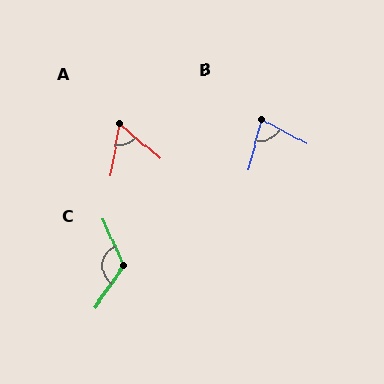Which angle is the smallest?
A, at approximately 60 degrees.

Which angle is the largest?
C, at approximately 121 degrees.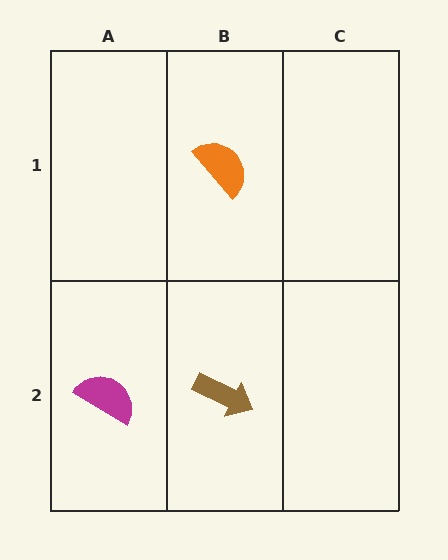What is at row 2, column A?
A magenta semicircle.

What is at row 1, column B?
An orange semicircle.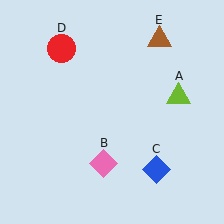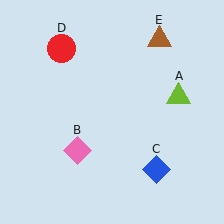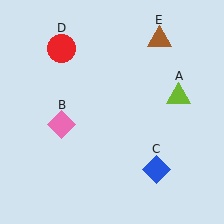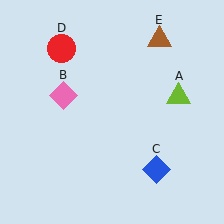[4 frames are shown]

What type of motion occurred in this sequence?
The pink diamond (object B) rotated clockwise around the center of the scene.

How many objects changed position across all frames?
1 object changed position: pink diamond (object B).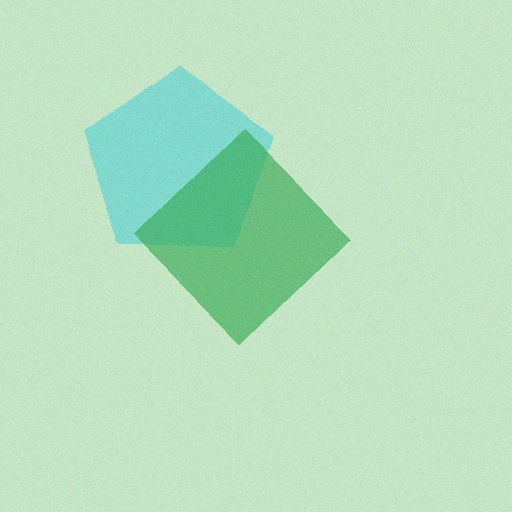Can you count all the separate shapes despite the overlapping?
Yes, there are 2 separate shapes.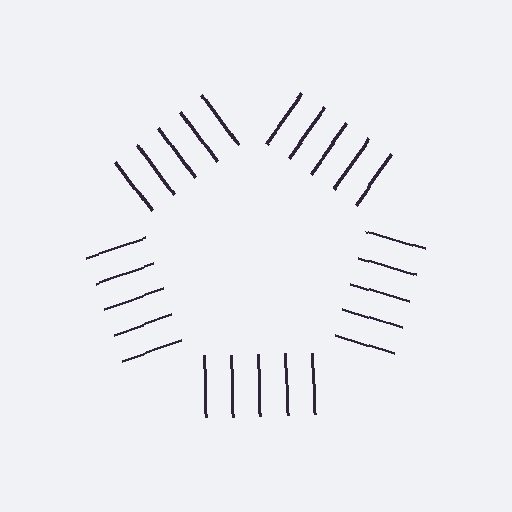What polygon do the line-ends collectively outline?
An illusory pentagon — the line segments terminate on its edges but no continuous stroke is drawn.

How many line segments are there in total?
25 — 5 along each of the 5 edges.